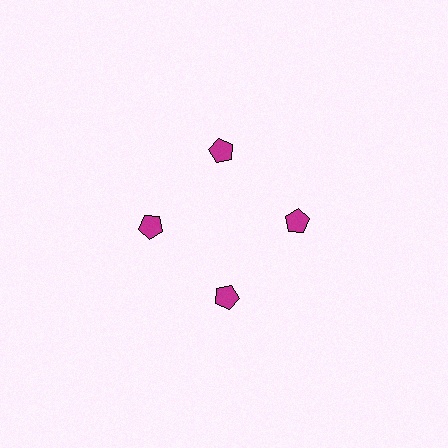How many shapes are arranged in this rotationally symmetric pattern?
There are 4 shapes, arranged in 4 groups of 1.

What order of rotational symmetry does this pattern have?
This pattern has 4-fold rotational symmetry.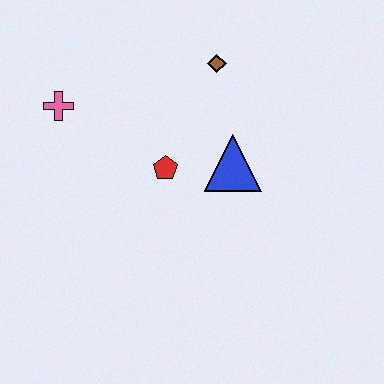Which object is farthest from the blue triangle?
The pink cross is farthest from the blue triangle.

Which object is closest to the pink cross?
The red pentagon is closest to the pink cross.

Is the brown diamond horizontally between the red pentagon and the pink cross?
No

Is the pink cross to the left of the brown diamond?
Yes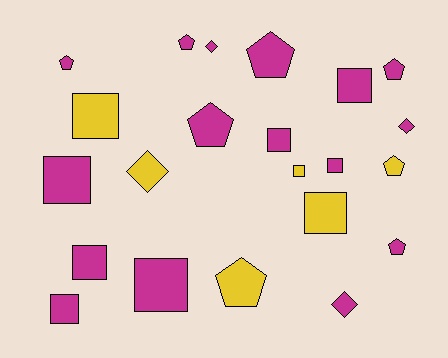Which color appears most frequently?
Magenta, with 16 objects.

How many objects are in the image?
There are 22 objects.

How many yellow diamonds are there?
There is 1 yellow diamond.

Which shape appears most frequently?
Square, with 10 objects.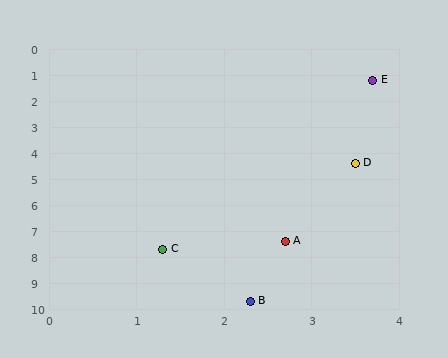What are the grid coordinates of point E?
Point E is at approximately (3.7, 1.2).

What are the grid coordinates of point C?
Point C is at approximately (1.3, 7.7).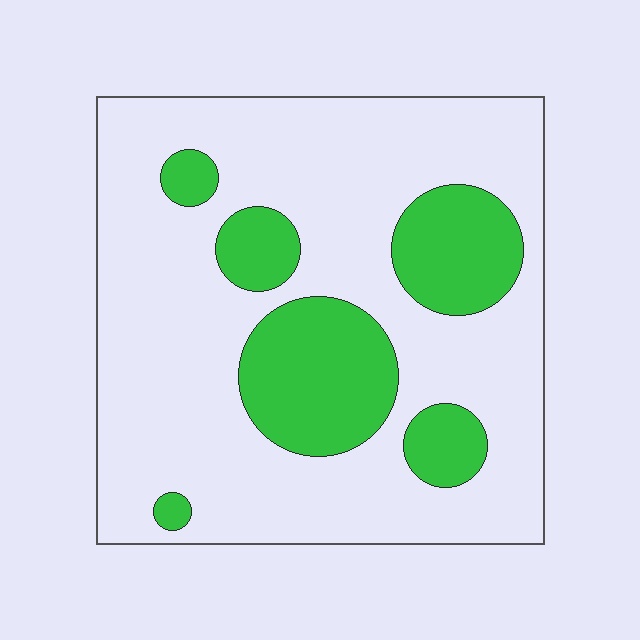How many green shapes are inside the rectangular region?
6.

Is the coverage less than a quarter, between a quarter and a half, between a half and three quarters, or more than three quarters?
Less than a quarter.